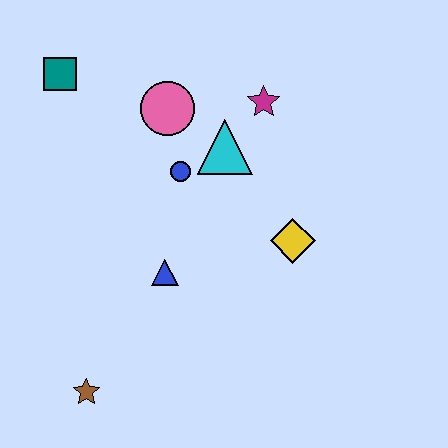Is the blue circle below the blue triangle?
No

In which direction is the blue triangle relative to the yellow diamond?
The blue triangle is to the left of the yellow diamond.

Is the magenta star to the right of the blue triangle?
Yes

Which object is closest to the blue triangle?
The blue circle is closest to the blue triangle.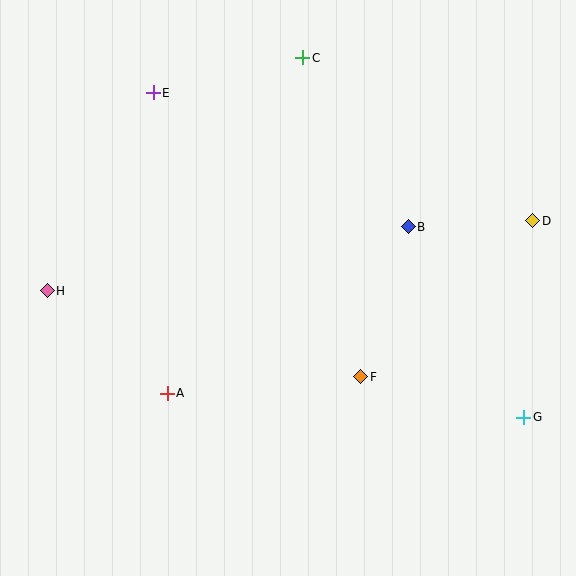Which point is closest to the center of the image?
Point F at (361, 377) is closest to the center.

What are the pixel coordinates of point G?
Point G is at (524, 417).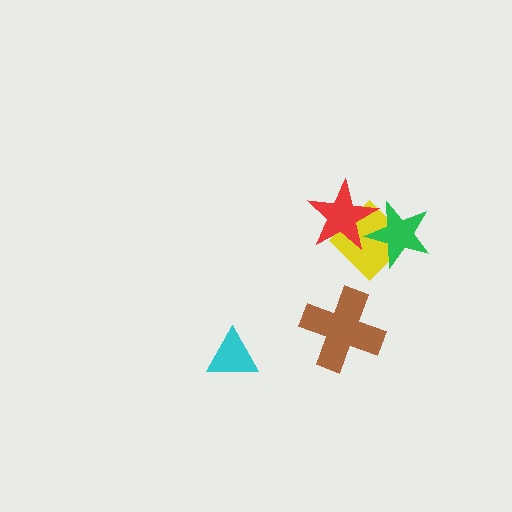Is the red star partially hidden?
No, no other shape covers it.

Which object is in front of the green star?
The red star is in front of the green star.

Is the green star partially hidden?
Yes, it is partially covered by another shape.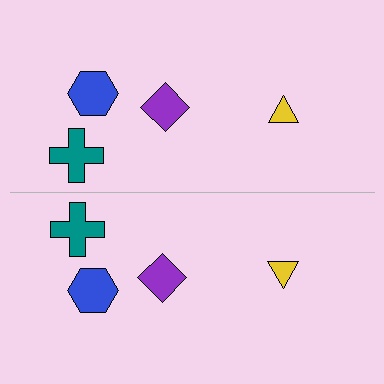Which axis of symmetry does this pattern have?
The pattern has a horizontal axis of symmetry running through the center of the image.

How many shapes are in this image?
There are 8 shapes in this image.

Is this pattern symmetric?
Yes, this pattern has bilateral (reflection) symmetry.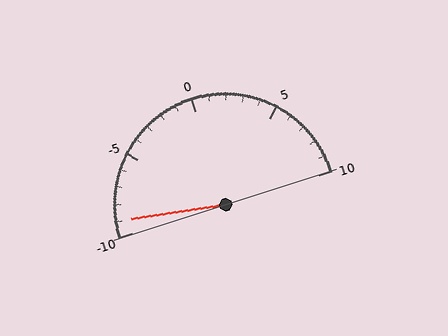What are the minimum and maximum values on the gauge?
The gauge ranges from -10 to 10.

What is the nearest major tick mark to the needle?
The nearest major tick mark is -10.